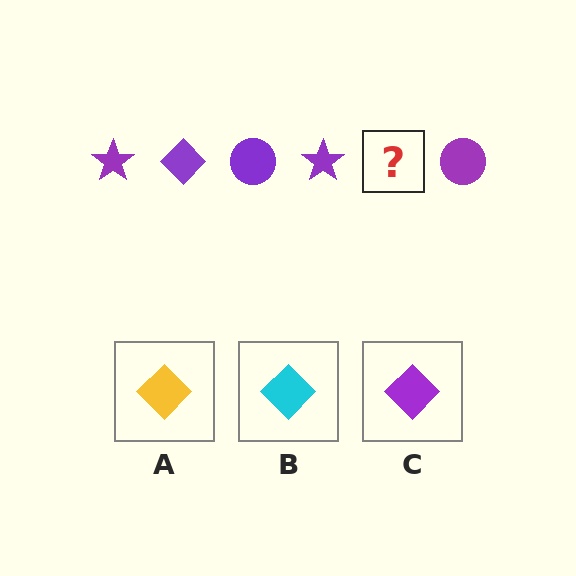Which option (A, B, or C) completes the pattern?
C.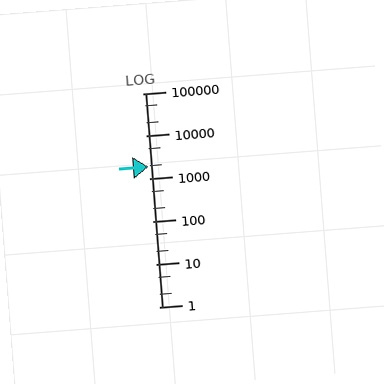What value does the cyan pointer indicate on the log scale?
The pointer indicates approximately 1900.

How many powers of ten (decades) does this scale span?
The scale spans 5 decades, from 1 to 100000.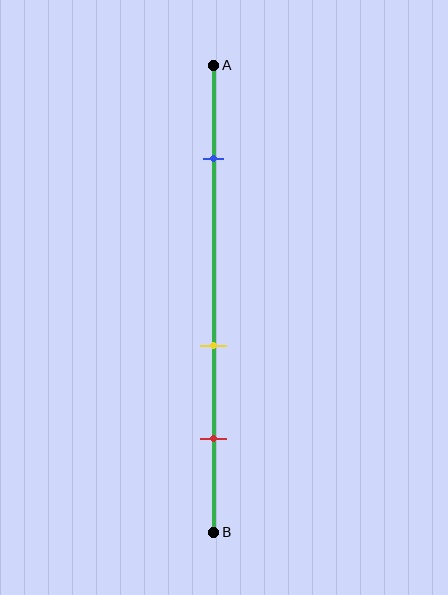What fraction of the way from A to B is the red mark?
The red mark is approximately 80% (0.8) of the way from A to B.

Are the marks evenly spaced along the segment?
No, the marks are not evenly spaced.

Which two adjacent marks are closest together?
The yellow and red marks are the closest adjacent pair.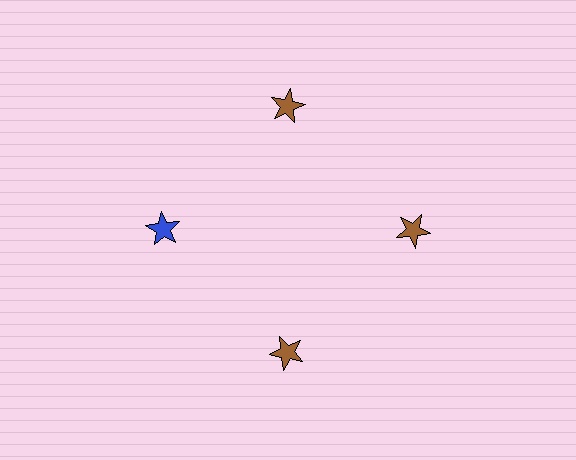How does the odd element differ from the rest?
It has a different color: blue instead of brown.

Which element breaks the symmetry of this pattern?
The blue star at roughly the 9 o'clock position breaks the symmetry. All other shapes are brown stars.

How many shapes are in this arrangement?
There are 4 shapes arranged in a ring pattern.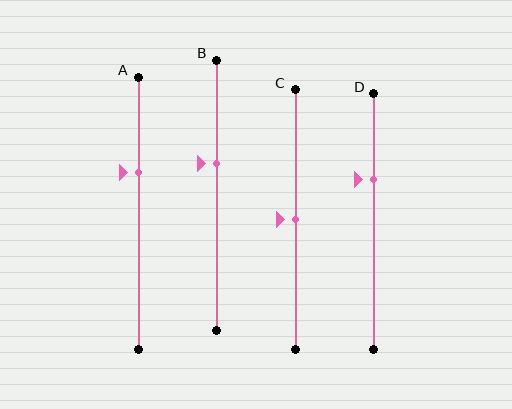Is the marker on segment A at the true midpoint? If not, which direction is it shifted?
No, the marker on segment A is shifted upward by about 15% of the segment length.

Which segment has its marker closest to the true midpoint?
Segment C has its marker closest to the true midpoint.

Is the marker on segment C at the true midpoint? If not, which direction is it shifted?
Yes, the marker on segment C is at the true midpoint.